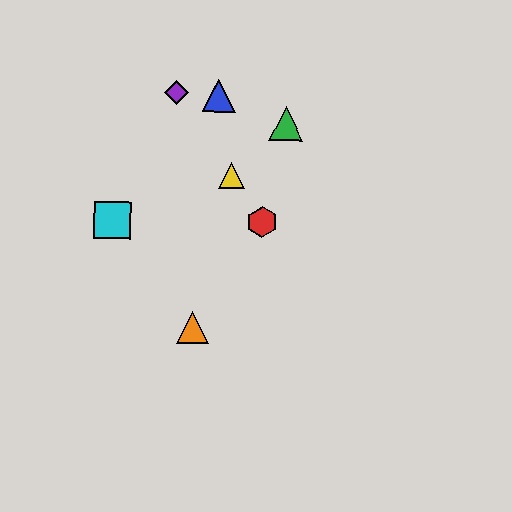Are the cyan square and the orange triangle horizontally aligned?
No, the cyan square is at y≈220 and the orange triangle is at y≈328.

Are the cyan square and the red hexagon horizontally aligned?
Yes, both are at y≈220.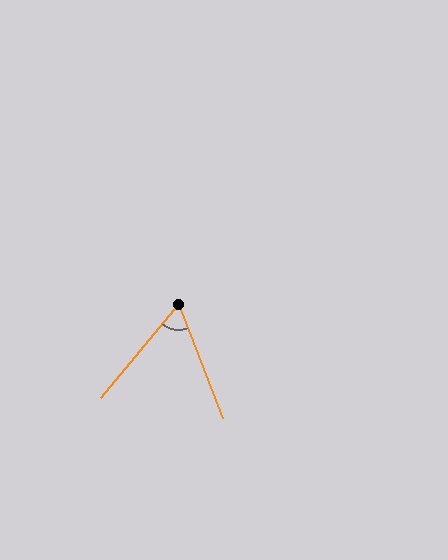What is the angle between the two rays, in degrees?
Approximately 61 degrees.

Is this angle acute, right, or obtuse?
It is acute.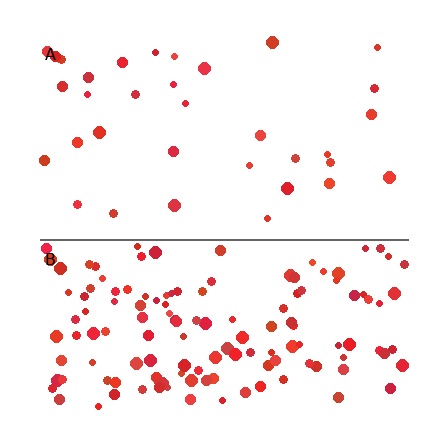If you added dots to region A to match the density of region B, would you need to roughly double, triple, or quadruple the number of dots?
Approximately quadruple.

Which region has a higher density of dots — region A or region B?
B (the bottom).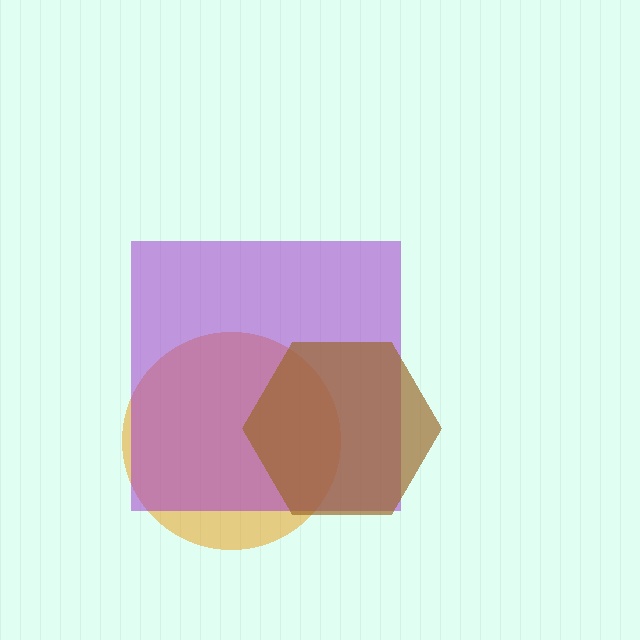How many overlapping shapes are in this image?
There are 3 overlapping shapes in the image.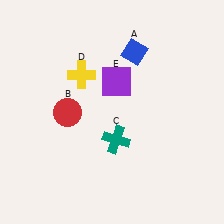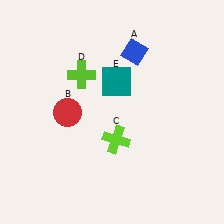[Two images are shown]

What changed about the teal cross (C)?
In Image 1, C is teal. In Image 2, it changed to lime.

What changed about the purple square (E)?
In Image 1, E is purple. In Image 2, it changed to teal.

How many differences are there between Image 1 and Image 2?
There are 3 differences between the two images.